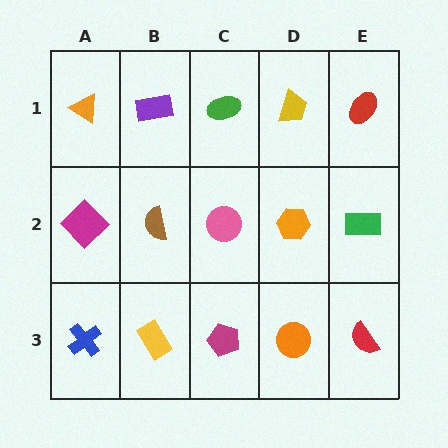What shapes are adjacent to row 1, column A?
A magenta diamond (row 2, column A), a purple rectangle (row 1, column B).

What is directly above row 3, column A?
A magenta diamond.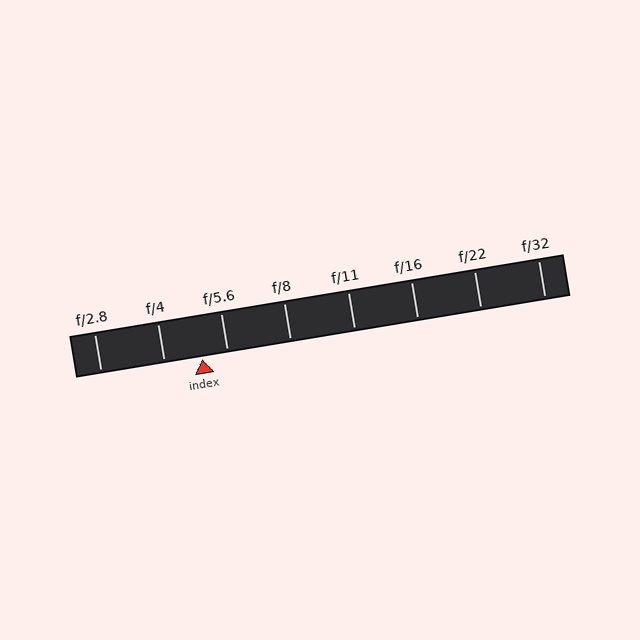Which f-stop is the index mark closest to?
The index mark is closest to f/5.6.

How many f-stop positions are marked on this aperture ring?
There are 8 f-stop positions marked.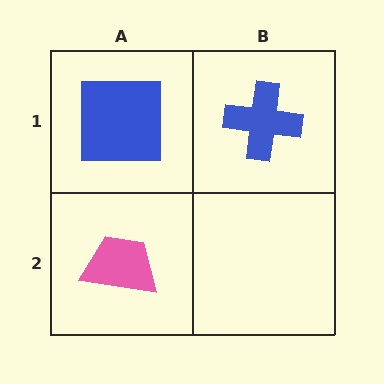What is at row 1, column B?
A blue cross.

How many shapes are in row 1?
2 shapes.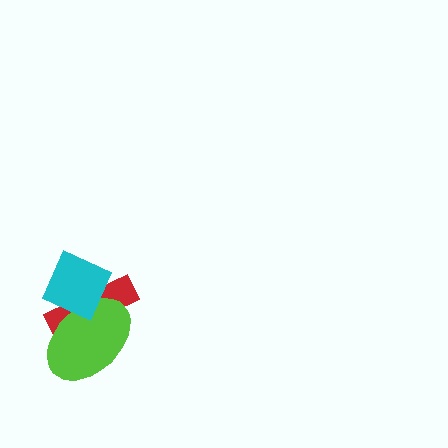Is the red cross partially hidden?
Yes, it is partially covered by another shape.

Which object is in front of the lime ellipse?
The cyan diamond is in front of the lime ellipse.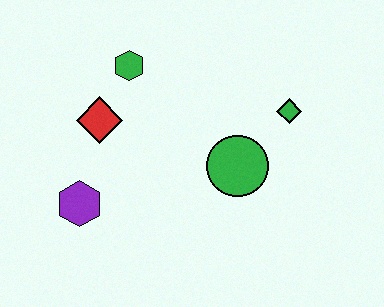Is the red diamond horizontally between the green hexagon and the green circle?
No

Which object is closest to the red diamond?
The green hexagon is closest to the red diamond.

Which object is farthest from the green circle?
The purple hexagon is farthest from the green circle.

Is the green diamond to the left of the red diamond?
No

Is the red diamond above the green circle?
Yes